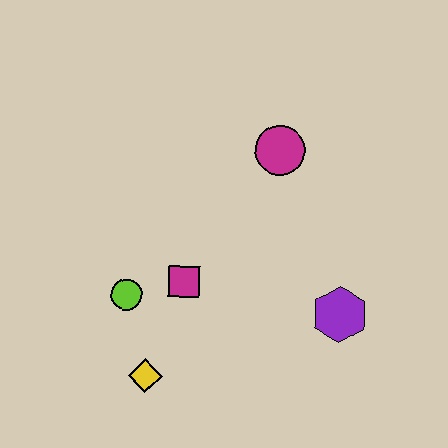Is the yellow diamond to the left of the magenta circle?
Yes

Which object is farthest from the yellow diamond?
The magenta circle is farthest from the yellow diamond.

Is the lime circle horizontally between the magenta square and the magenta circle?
No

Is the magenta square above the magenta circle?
No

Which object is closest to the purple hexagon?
The magenta square is closest to the purple hexagon.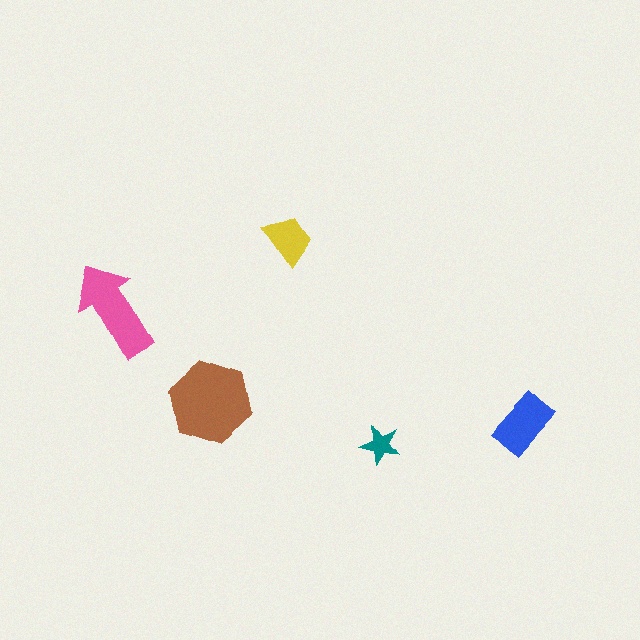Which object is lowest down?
The teal star is bottommost.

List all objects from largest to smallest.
The brown hexagon, the pink arrow, the blue rectangle, the yellow trapezoid, the teal star.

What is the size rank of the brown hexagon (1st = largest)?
1st.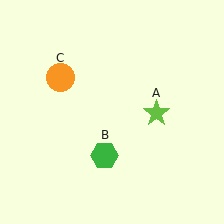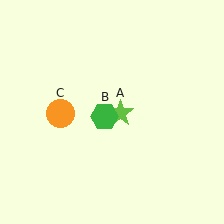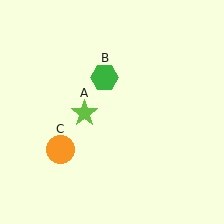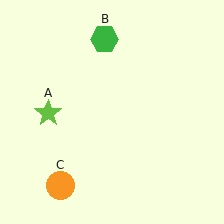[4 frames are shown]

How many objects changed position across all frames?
3 objects changed position: lime star (object A), green hexagon (object B), orange circle (object C).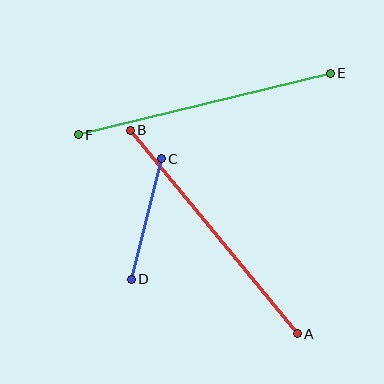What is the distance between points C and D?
The distance is approximately 125 pixels.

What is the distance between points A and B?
The distance is approximately 263 pixels.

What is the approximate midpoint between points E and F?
The midpoint is at approximately (204, 104) pixels.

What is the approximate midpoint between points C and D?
The midpoint is at approximately (146, 219) pixels.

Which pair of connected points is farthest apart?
Points A and B are farthest apart.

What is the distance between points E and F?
The distance is approximately 260 pixels.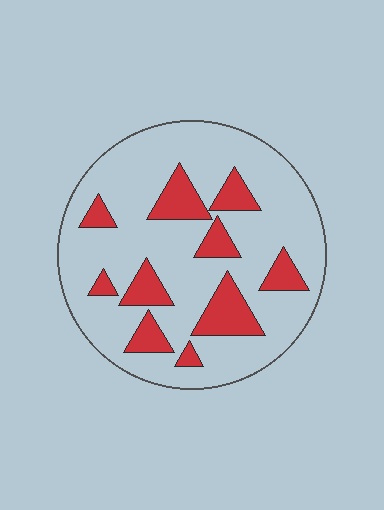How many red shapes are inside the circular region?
10.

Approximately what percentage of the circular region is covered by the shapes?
Approximately 20%.